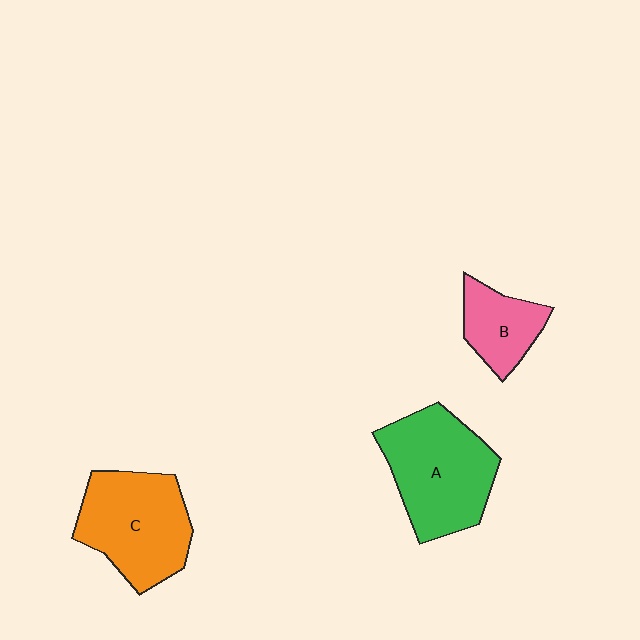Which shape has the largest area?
Shape A (green).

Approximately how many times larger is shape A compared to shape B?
Approximately 2.0 times.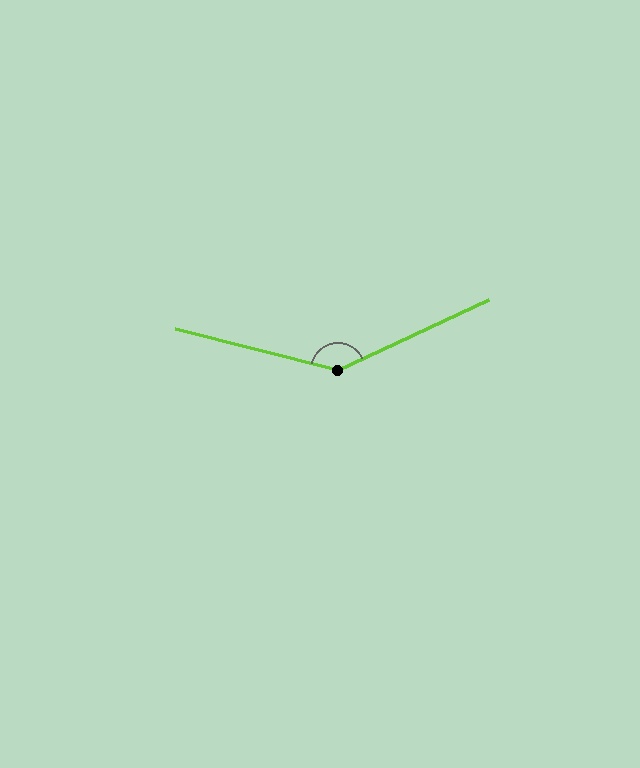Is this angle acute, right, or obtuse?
It is obtuse.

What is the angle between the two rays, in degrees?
Approximately 141 degrees.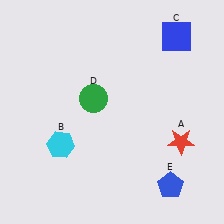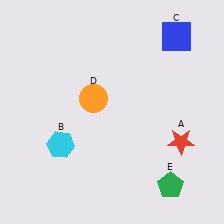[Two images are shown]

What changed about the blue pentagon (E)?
In Image 1, E is blue. In Image 2, it changed to green.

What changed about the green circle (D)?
In Image 1, D is green. In Image 2, it changed to orange.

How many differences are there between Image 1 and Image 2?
There are 2 differences between the two images.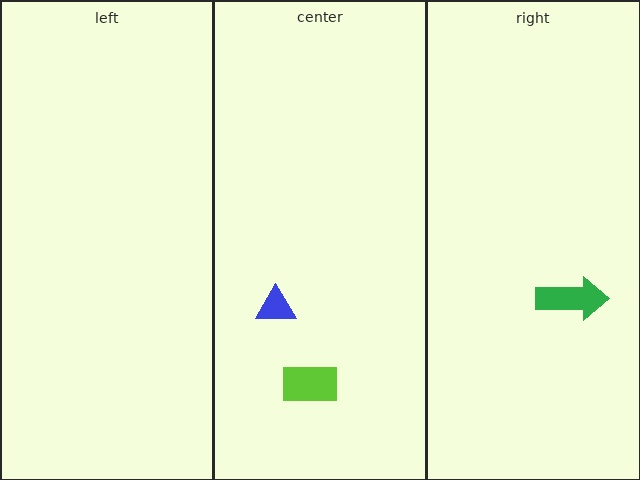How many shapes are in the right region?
1.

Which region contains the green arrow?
The right region.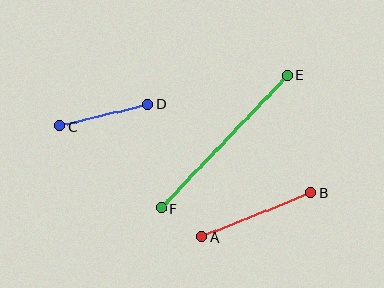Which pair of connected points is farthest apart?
Points E and F are farthest apart.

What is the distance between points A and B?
The distance is approximately 117 pixels.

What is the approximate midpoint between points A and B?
The midpoint is at approximately (256, 215) pixels.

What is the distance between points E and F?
The distance is approximately 184 pixels.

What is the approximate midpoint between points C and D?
The midpoint is at approximately (104, 115) pixels.